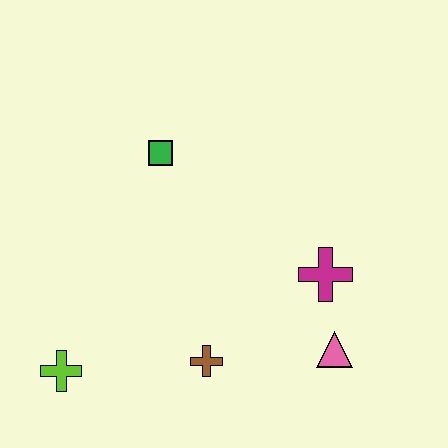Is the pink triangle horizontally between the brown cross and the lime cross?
No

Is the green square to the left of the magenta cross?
Yes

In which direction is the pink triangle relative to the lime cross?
The pink triangle is to the right of the lime cross.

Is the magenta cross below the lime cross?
No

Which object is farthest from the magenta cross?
The lime cross is farthest from the magenta cross.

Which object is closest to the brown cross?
The pink triangle is closest to the brown cross.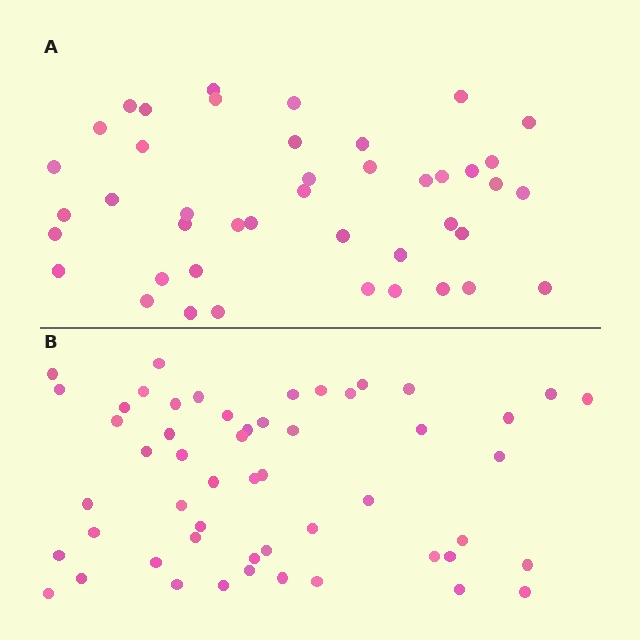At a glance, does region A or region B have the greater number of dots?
Region B (the bottom region) has more dots.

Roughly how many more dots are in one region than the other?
Region B has roughly 10 or so more dots than region A.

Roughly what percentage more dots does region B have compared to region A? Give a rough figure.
About 25% more.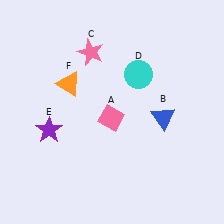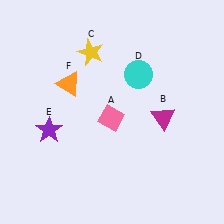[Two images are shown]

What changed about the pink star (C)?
In Image 1, C is pink. In Image 2, it changed to yellow.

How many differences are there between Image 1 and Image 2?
There are 2 differences between the two images.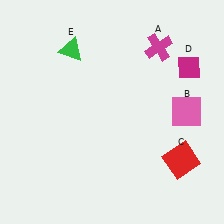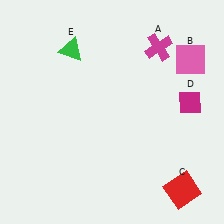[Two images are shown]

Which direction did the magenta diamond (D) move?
The magenta diamond (D) moved down.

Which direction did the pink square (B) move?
The pink square (B) moved up.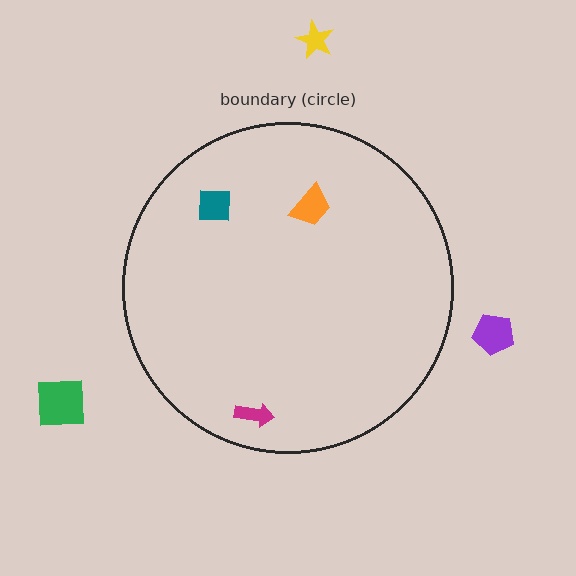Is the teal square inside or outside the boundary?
Inside.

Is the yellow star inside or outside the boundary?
Outside.